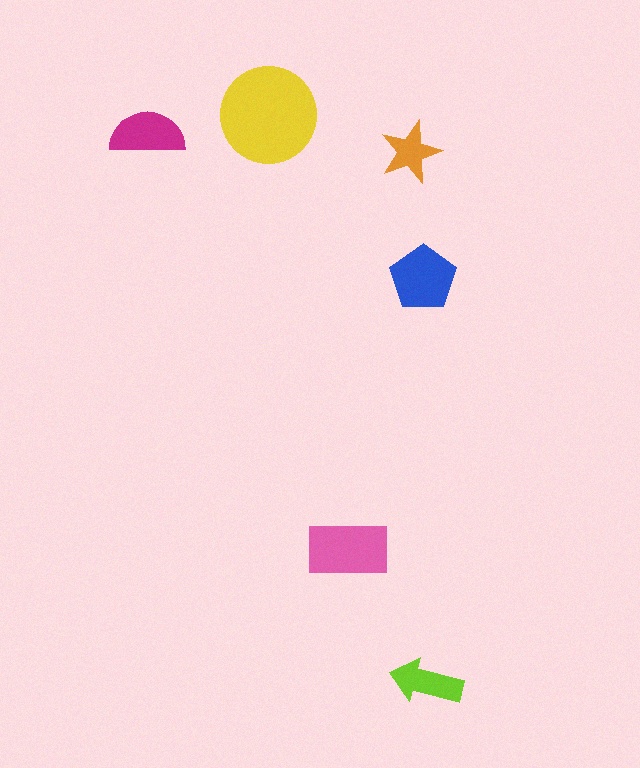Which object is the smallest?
The orange star.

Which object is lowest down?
The lime arrow is bottommost.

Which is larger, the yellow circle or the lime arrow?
The yellow circle.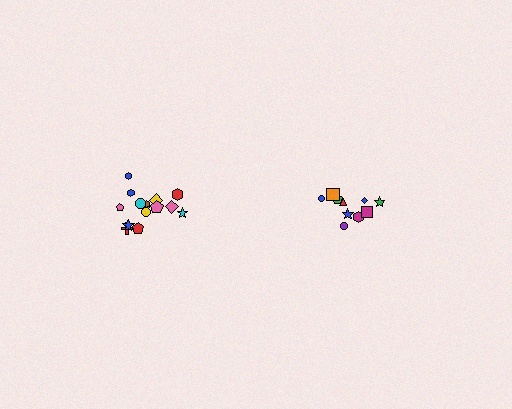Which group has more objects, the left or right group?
The left group.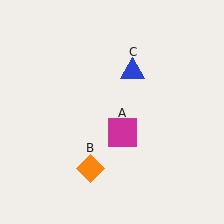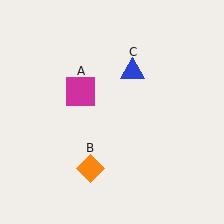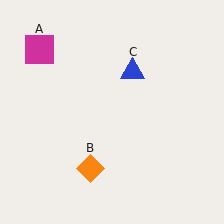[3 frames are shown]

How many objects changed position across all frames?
1 object changed position: magenta square (object A).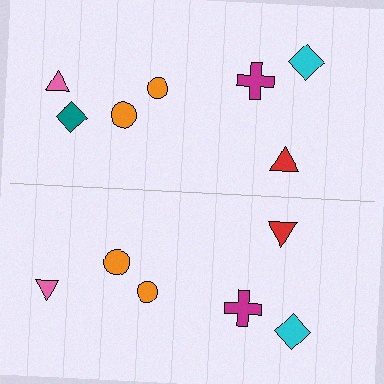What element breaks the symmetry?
A teal diamond is missing from the bottom side.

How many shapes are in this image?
There are 13 shapes in this image.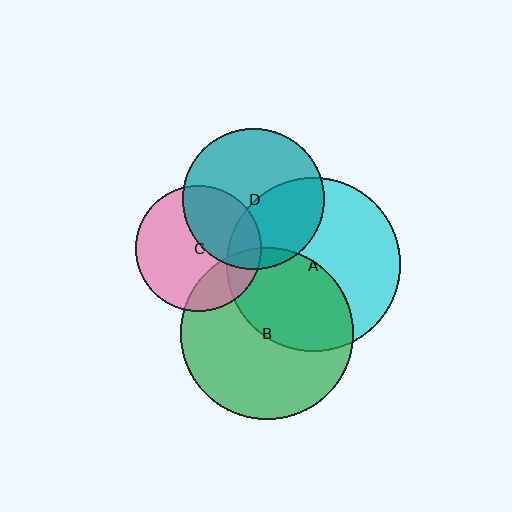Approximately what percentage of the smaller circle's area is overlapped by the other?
Approximately 10%.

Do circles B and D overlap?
Yes.